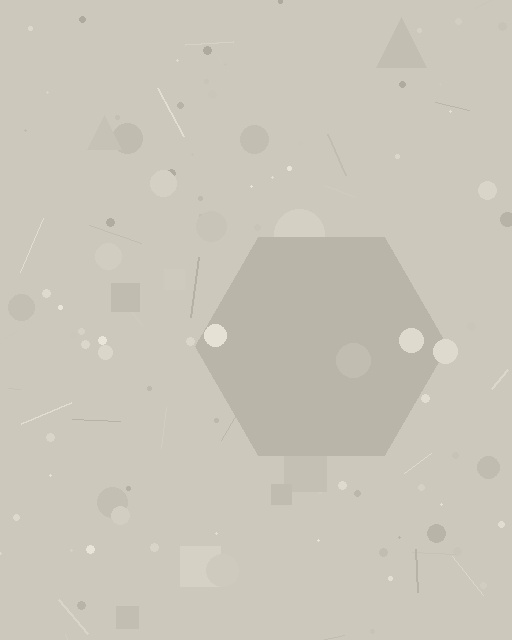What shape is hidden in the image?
A hexagon is hidden in the image.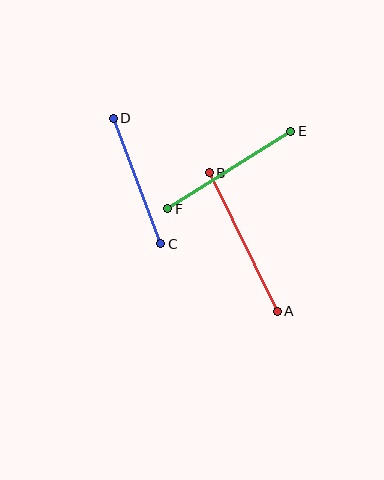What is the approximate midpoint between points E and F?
The midpoint is at approximately (229, 170) pixels.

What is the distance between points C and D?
The distance is approximately 135 pixels.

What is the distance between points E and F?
The distance is approximately 146 pixels.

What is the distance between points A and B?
The distance is approximately 154 pixels.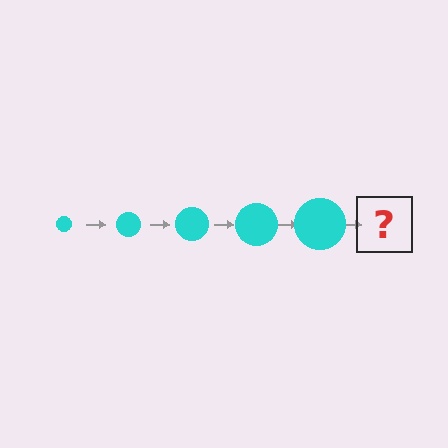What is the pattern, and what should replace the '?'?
The pattern is that the circle gets progressively larger each step. The '?' should be a cyan circle, larger than the previous one.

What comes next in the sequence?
The next element should be a cyan circle, larger than the previous one.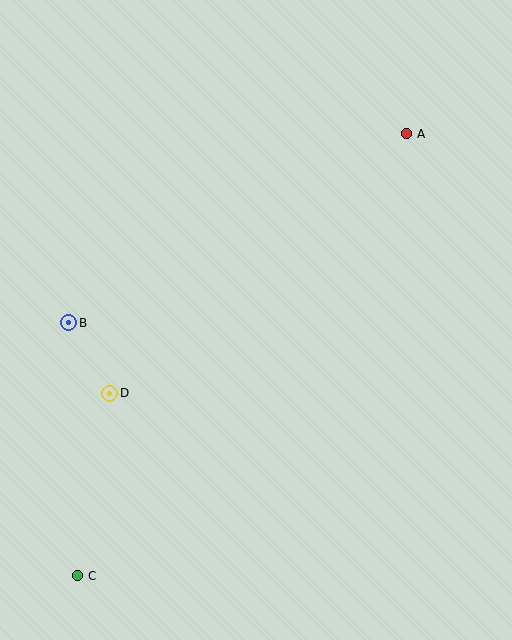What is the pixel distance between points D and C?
The distance between D and C is 186 pixels.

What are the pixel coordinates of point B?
Point B is at (69, 323).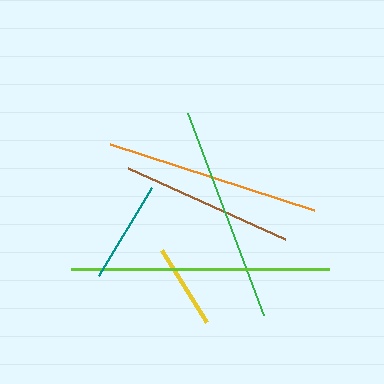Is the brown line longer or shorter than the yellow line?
The brown line is longer than the yellow line.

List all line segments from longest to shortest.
From longest to shortest: lime, green, orange, brown, teal, yellow.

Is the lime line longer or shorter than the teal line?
The lime line is longer than the teal line.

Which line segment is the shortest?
The yellow line is the shortest at approximately 85 pixels.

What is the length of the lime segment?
The lime segment is approximately 258 pixels long.